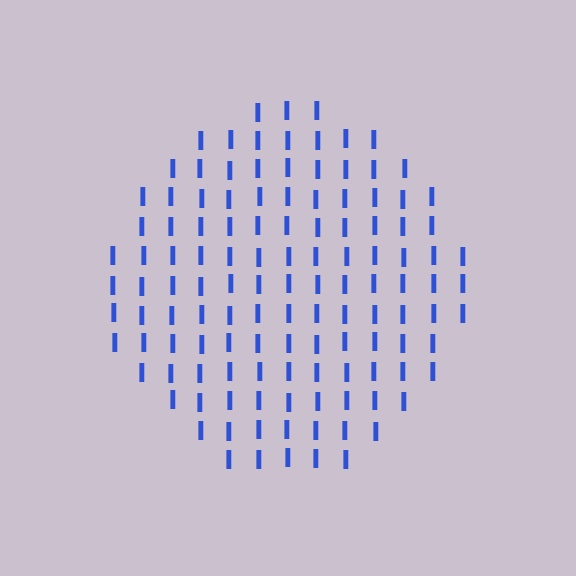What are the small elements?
The small elements are letter I's.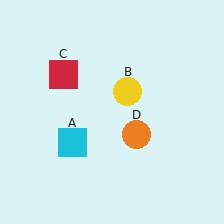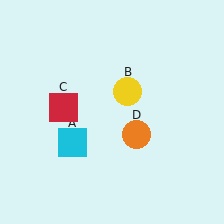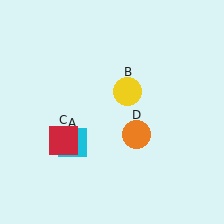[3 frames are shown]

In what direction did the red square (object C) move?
The red square (object C) moved down.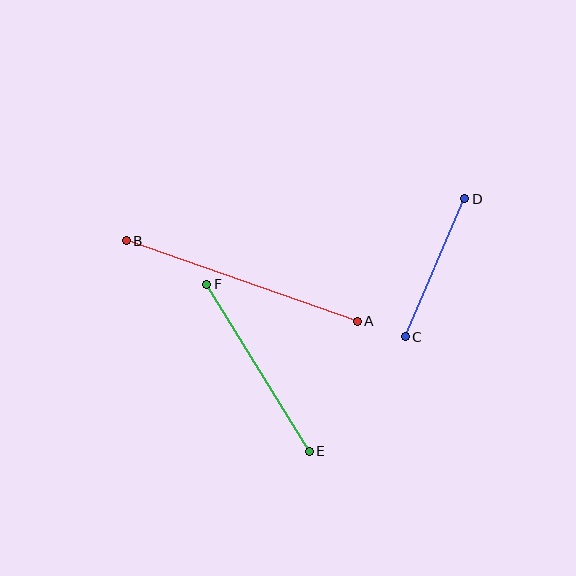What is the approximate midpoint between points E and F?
The midpoint is at approximately (258, 368) pixels.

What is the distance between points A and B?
The distance is approximately 245 pixels.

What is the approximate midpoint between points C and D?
The midpoint is at approximately (435, 268) pixels.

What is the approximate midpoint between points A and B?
The midpoint is at approximately (242, 281) pixels.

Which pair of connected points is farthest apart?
Points A and B are farthest apart.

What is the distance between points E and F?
The distance is approximately 196 pixels.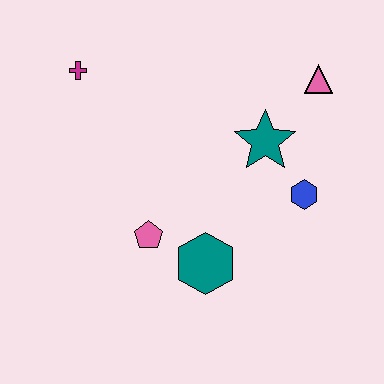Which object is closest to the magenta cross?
The pink pentagon is closest to the magenta cross.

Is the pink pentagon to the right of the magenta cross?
Yes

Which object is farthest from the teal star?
The magenta cross is farthest from the teal star.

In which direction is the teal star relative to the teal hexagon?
The teal star is above the teal hexagon.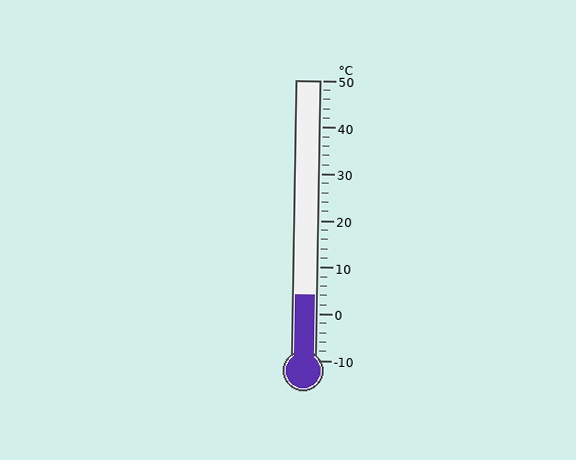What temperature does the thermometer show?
The thermometer shows approximately 4°C.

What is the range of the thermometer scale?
The thermometer scale ranges from -10°C to 50°C.